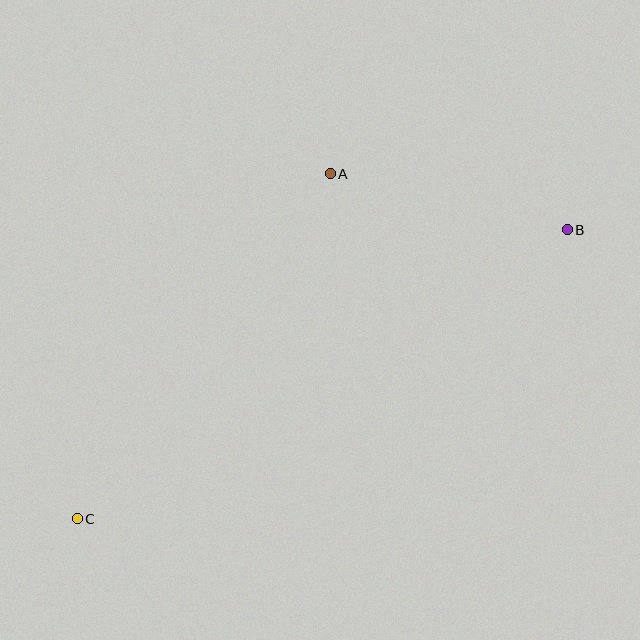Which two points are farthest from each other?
Points B and C are farthest from each other.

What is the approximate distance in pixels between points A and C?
The distance between A and C is approximately 427 pixels.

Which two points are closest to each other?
Points A and B are closest to each other.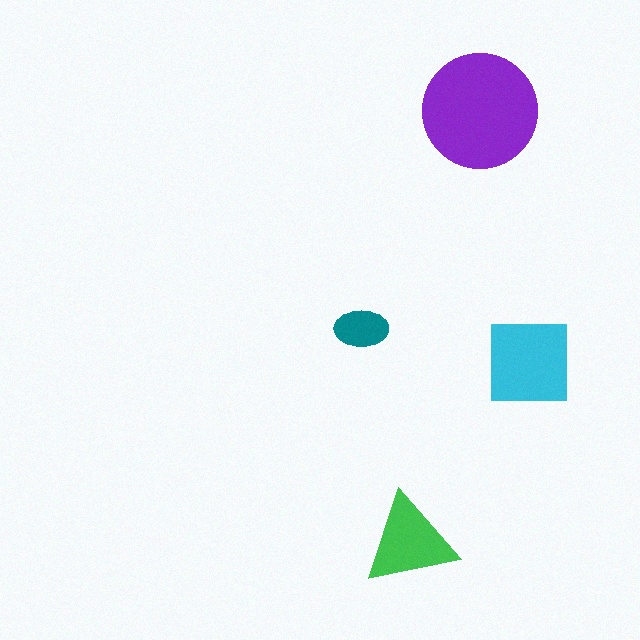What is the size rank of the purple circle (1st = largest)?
1st.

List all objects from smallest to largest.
The teal ellipse, the green triangle, the cyan square, the purple circle.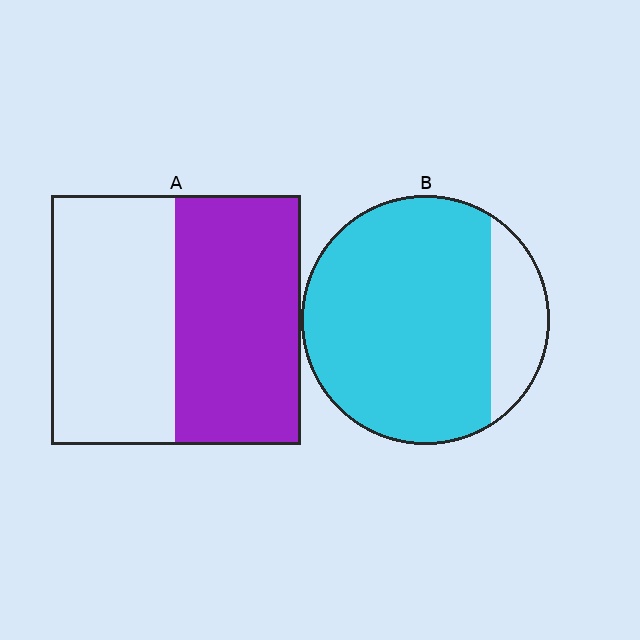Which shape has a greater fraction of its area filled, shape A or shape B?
Shape B.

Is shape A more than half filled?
Roughly half.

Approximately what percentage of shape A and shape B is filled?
A is approximately 50% and B is approximately 80%.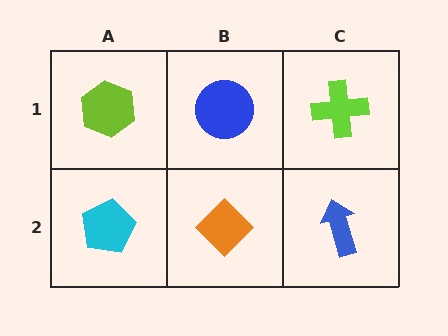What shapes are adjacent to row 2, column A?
A lime hexagon (row 1, column A), an orange diamond (row 2, column B).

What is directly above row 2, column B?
A blue circle.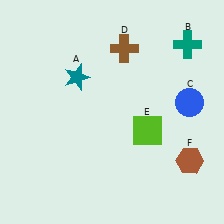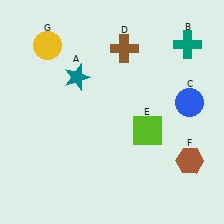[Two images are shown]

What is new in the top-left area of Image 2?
A yellow circle (G) was added in the top-left area of Image 2.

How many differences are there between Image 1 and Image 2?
There is 1 difference between the two images.